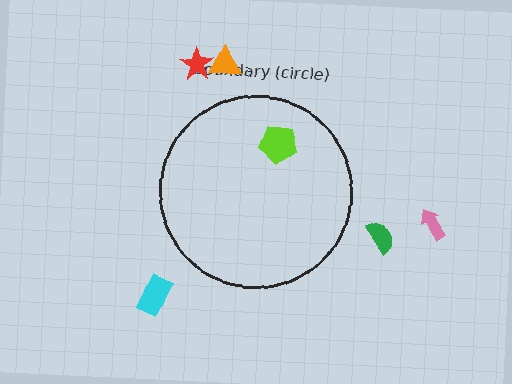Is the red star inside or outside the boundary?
Outside.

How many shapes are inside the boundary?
1 inside, 5 outside.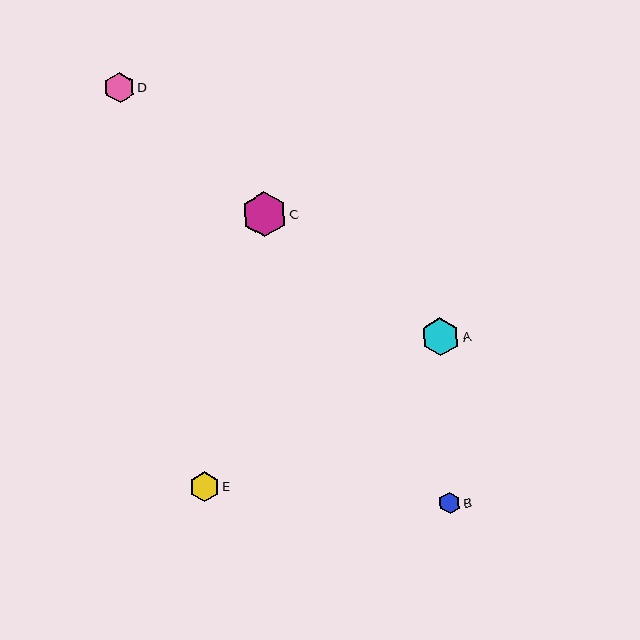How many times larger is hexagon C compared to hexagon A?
Hexagon C is approximately 1.2 times the size of hexagon A.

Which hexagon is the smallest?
Hexagon B is the smallest with a size of approximately 21 pixels.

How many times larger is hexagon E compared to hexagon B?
Hexagon E is approximately 1.5 times the size of hexagon B.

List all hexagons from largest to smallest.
From largest to smallest: C, A, E, D, B.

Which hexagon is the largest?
Hexagon C is the largest with a size of approximately 45 pixels.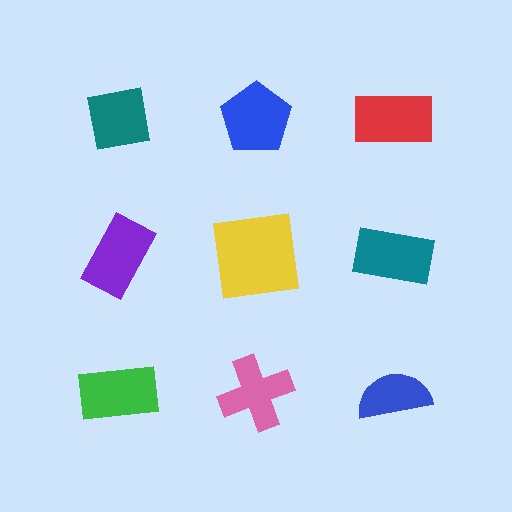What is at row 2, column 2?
A yellow square.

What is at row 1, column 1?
A teal square.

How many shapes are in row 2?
3 shapes.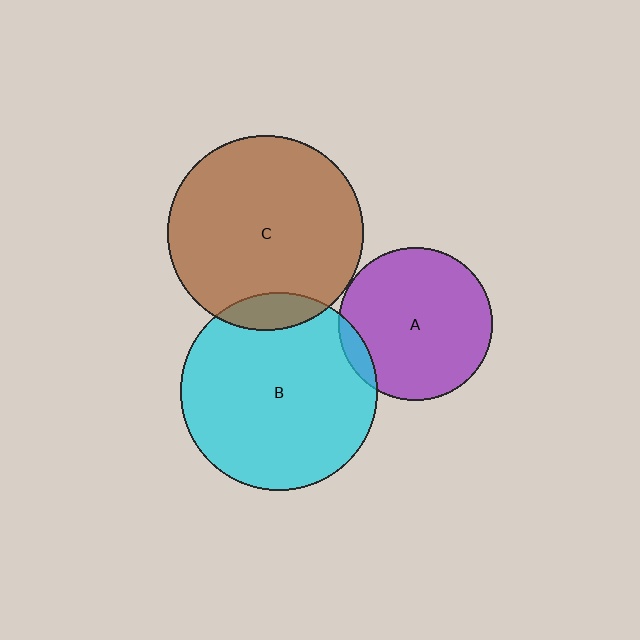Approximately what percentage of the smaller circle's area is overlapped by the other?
Approximately 10%.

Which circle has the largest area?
Circle B (cyan).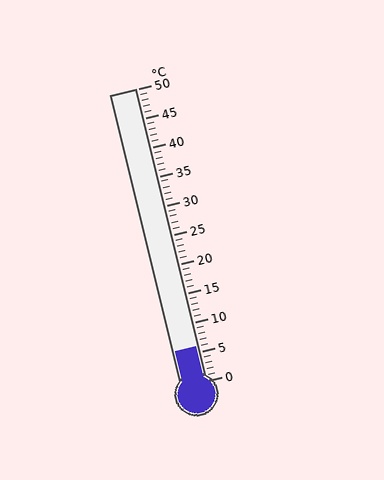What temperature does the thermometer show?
The thermometer shows approximately 6°C.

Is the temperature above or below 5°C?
The temperature is above 5°C.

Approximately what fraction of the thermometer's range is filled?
The thermometer is filled to approximately 10% of its range.